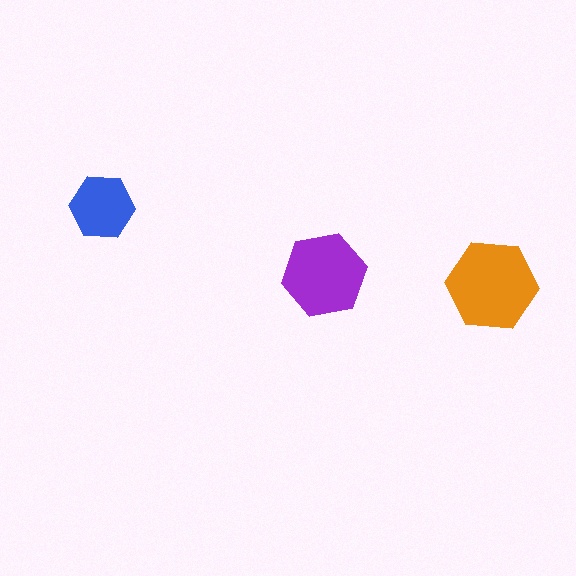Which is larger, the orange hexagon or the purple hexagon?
The orange one.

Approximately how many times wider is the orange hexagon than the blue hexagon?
About 1.5 times wider.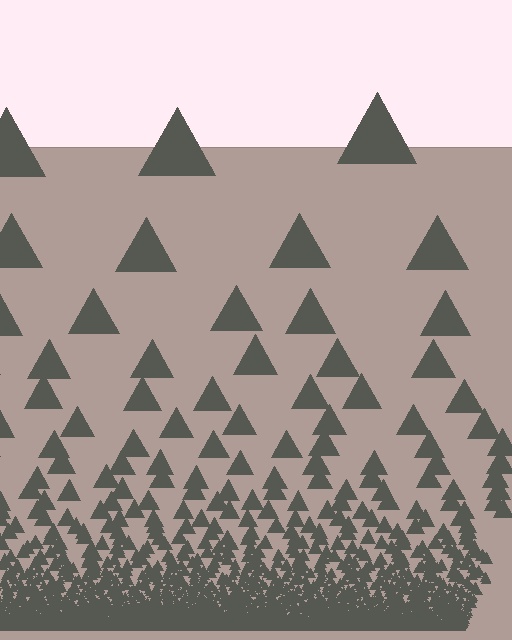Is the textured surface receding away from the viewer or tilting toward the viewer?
The surface appears to tilt toward the viewer. Texture elements get larger and sparser toward the top.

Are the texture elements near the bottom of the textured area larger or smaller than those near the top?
Smaller. The gradient is inverted — elements near the bottom are smaller and denser.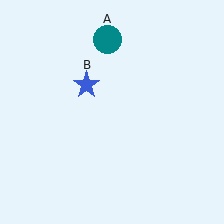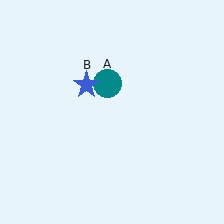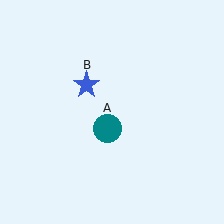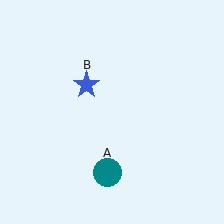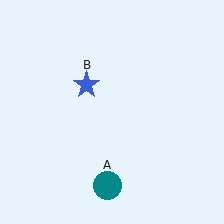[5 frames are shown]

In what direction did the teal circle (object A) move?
The teal circle (object A) moved down.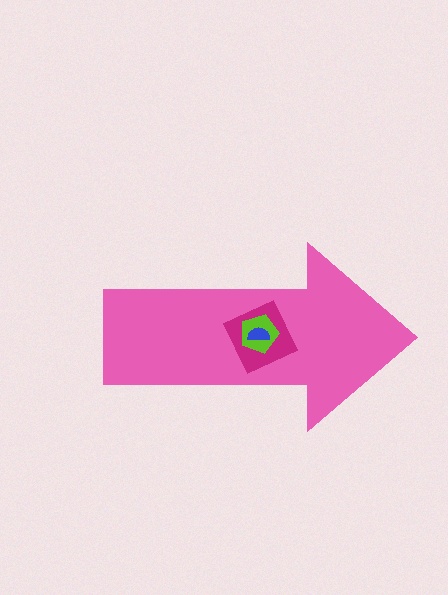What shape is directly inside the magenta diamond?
The lime pentagon.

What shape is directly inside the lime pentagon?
The blue semicircle.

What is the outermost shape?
The pink arrow.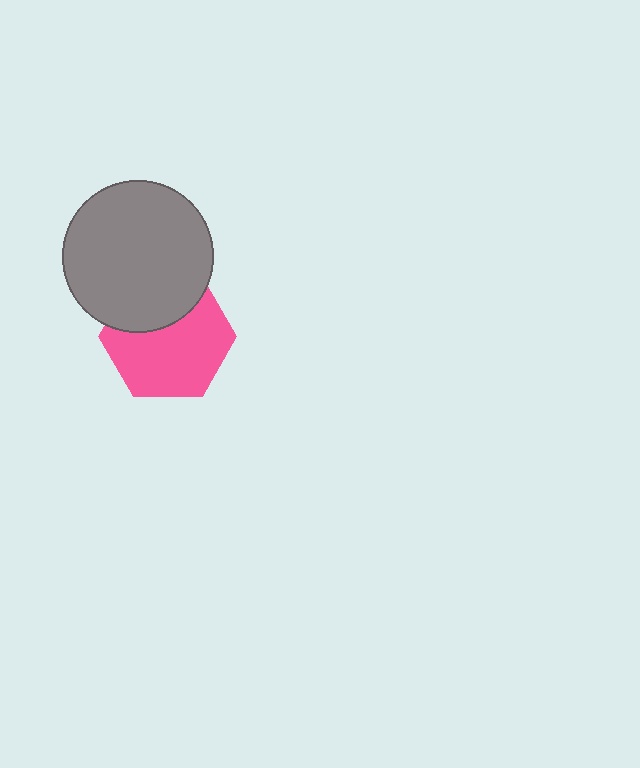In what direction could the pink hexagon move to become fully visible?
The pink hexagon could move down. That would shift it out from behind the gray circle entirely.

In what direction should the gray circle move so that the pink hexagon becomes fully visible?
The gray circle should move up. That is the shortest direction to clear the overlap and leave the pink hexagon fully visible.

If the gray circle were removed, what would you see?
You would see the complete pink hexagon.